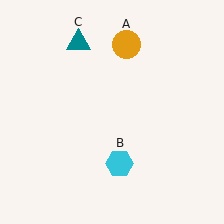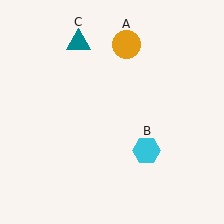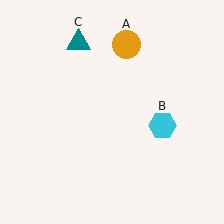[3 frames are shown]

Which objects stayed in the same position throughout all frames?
Orange circle (object A) and teal triangle (object C) remained stationary.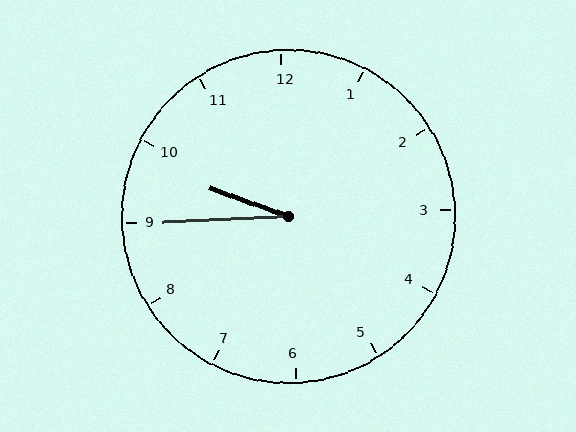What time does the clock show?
9:45.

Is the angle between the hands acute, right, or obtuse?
It is acute.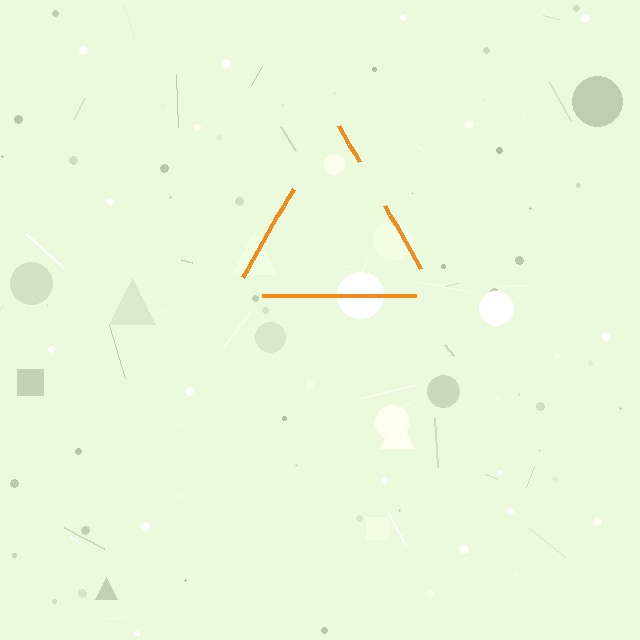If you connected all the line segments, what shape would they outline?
They would outline a triangle.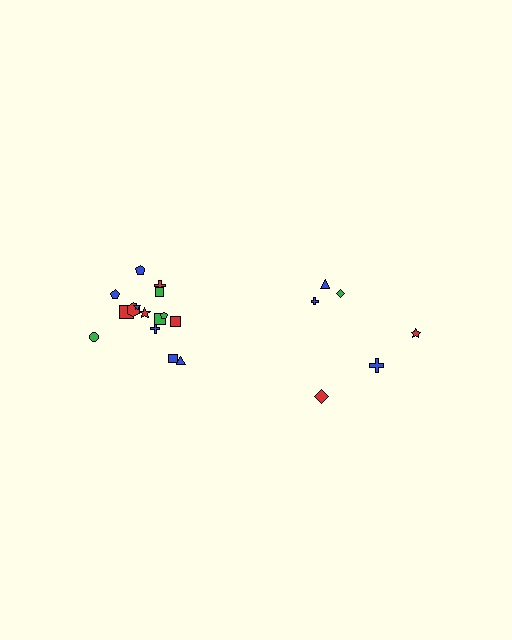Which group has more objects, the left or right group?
The left group.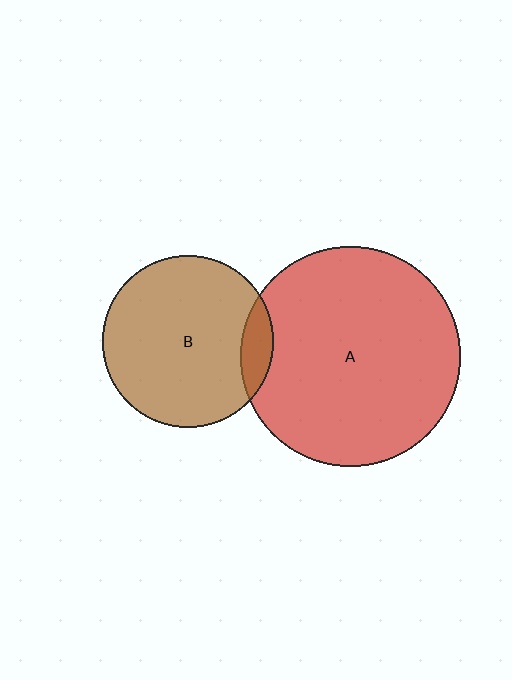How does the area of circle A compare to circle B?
Approximately 1.6 times.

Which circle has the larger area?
Circle A (red).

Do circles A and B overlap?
Yes.